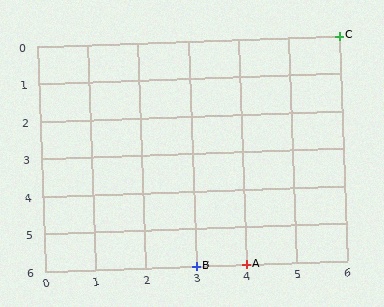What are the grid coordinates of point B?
Point B is at grid coordinates (3, 6).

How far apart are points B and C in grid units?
Points B and C are 3 columns and 6 rows apart (about 6.7 grid units diagonally).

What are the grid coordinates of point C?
Point C is at grid coordinates (6, 0).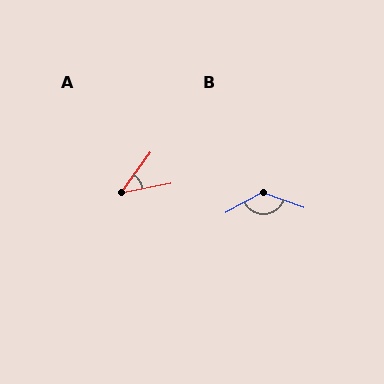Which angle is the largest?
B, at approximately 131 degrees.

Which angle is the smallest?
A, at approximately 43 degrees.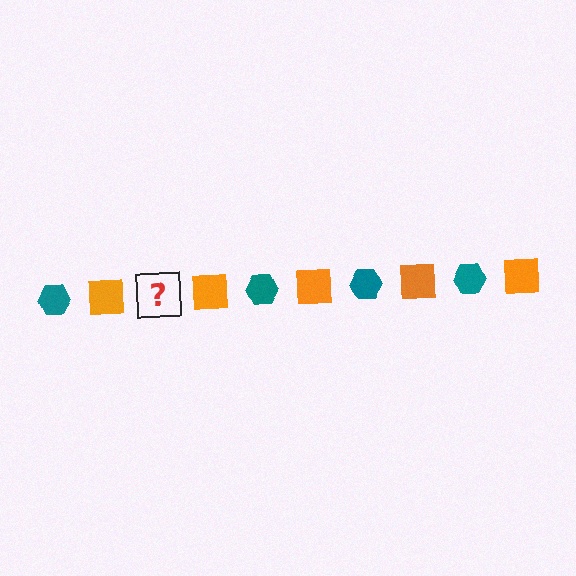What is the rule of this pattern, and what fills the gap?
The rule is that the pattern alternates between teal hexagon and orange square. The gap should be filled with a teal hexagon.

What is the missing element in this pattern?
The missing element is a teal hexagon.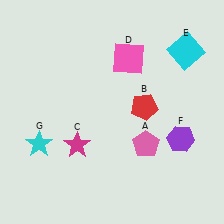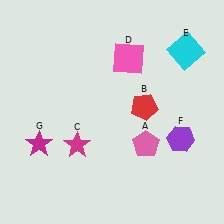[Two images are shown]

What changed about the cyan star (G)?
In Image 1, G is cyan. In Image 2, it changed to magenta.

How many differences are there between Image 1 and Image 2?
There is 1 difference between the two images.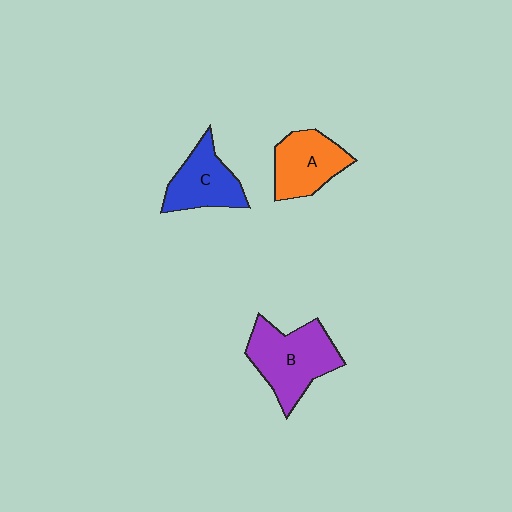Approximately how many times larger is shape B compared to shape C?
Approximately 1.4 times.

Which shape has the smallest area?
Shape C (blue).